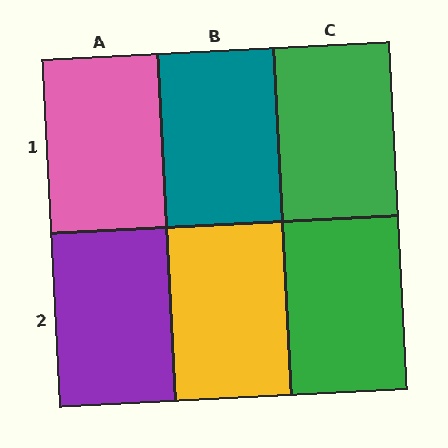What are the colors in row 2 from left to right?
Purple, yellow, green.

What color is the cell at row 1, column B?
Teal.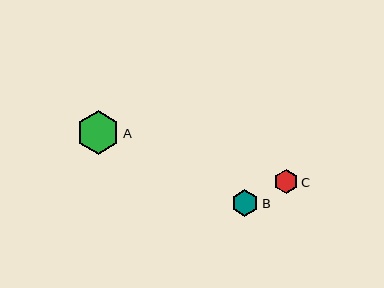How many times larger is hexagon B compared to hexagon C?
Hexagon B is approximately 1.1 times the size of hexagon C.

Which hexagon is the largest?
Hexagon A is the largest with a size of approximately 43 pixels.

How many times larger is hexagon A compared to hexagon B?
Hexagon A is approximately 1.6 times the size of hexagon B.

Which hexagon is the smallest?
Hexagon C is the smallest with a size of approximately 24 pixels.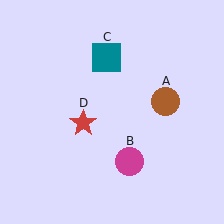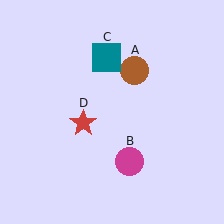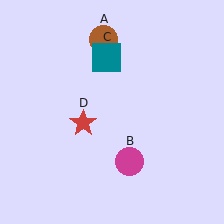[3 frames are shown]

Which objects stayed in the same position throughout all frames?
Magenta circle (object B) and teal square (object C) and red star (object D) remained stationary.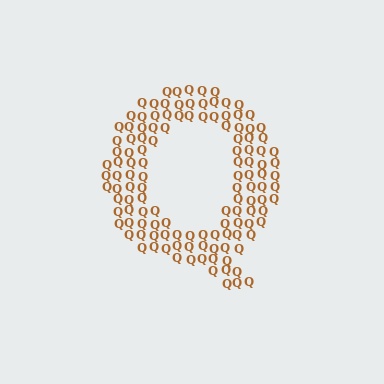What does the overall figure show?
The overall figure shows the letter Q.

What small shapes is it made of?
It is made of small letter Q's.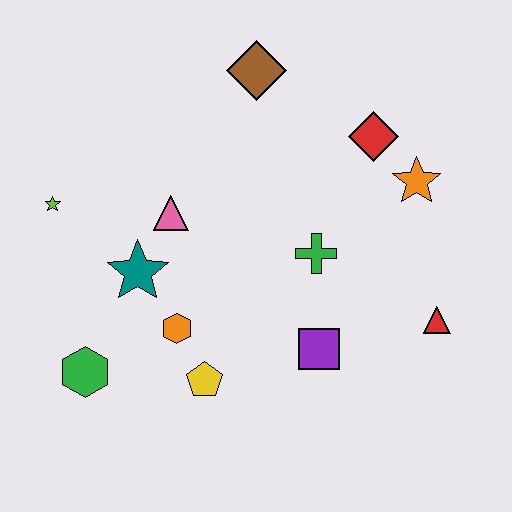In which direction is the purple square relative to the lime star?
The purple square is to the right of the lime star.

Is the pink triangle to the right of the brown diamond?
No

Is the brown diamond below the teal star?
No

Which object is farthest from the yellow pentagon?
The brown diamond is farthest from the yellow pentagon.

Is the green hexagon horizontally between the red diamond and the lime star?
Yes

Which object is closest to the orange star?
The red diamond is closest to the orange star.